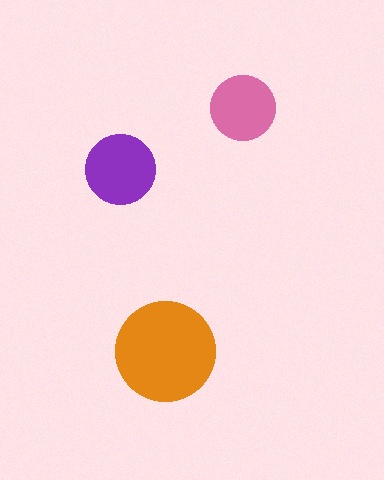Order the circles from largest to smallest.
the orange one, the purple one, the pink one.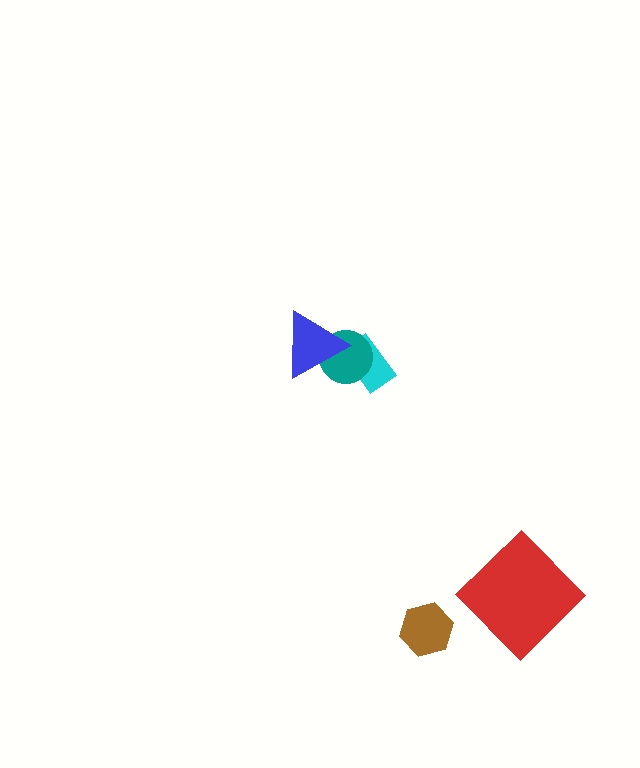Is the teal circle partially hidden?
Yes, it is partially covered by another shape.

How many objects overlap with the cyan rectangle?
1 object overlaps with the cyan rectangle.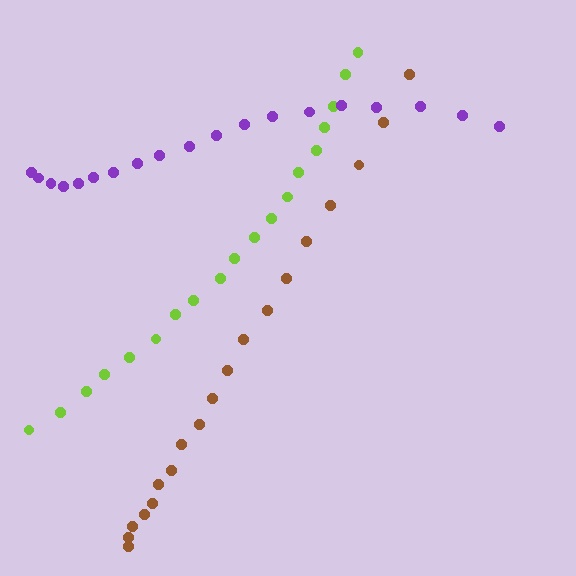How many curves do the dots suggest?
There are 3 distinct paths.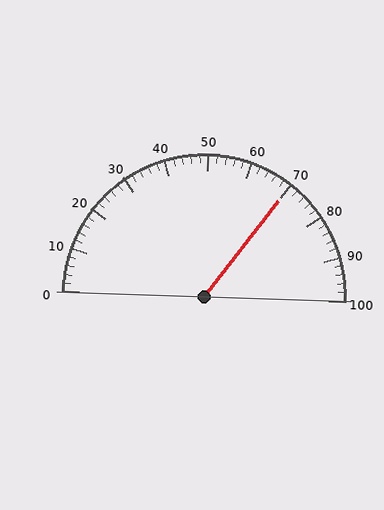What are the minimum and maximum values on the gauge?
The gauge ranges from 0 to 100.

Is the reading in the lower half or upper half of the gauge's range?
The reading is in the upper half of the range (0 to 100).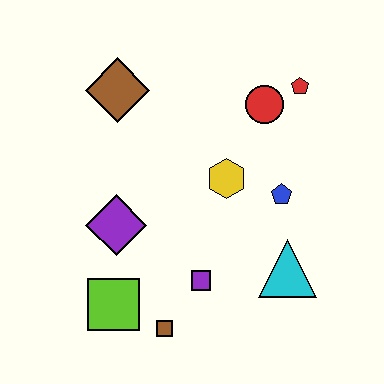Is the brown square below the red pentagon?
Yes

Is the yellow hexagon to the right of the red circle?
No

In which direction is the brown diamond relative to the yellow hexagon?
The brown diamond is to the left of the yellow hexagon.